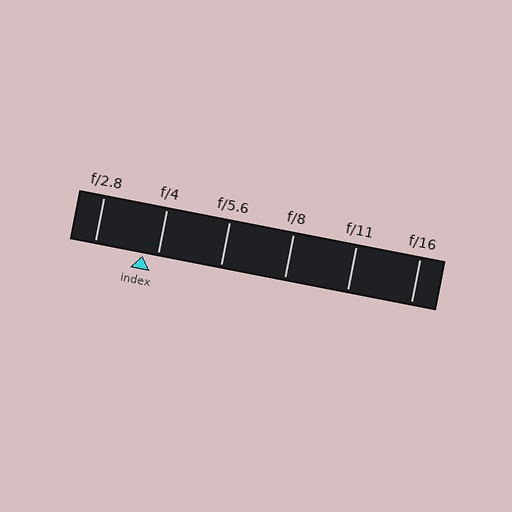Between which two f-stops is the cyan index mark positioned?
The index mark is between f/2.8 and f/4.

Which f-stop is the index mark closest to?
The index mark is closest to f/4.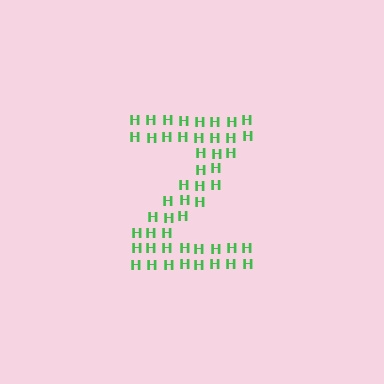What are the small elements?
The small elements are letter H's.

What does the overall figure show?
The overall figure shows the letter Z.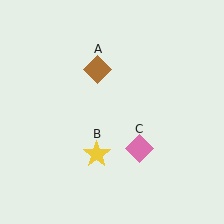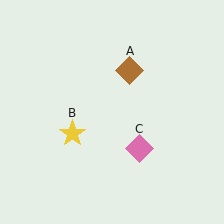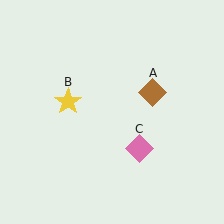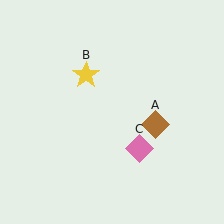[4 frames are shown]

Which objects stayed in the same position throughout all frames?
Pink diamond (object C) remained stationary.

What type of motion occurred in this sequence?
The brown diamond (object A), yellow star (object B) rotated clockwise around the center of the scene.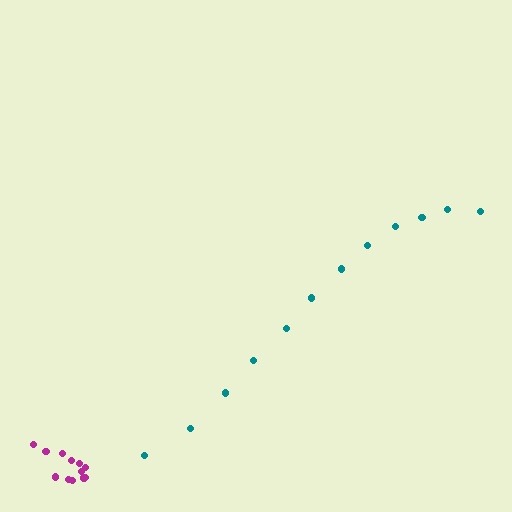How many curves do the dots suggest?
There are 2 distinct paths.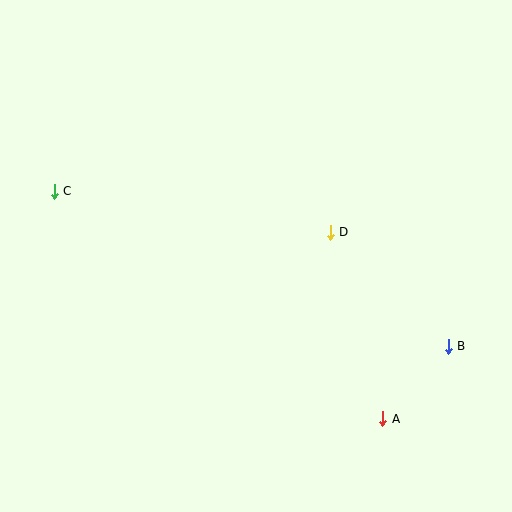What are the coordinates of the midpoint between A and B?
The midpoint between A and B is at (415, 383).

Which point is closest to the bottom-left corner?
Point C is closest to the bottom-left corner.